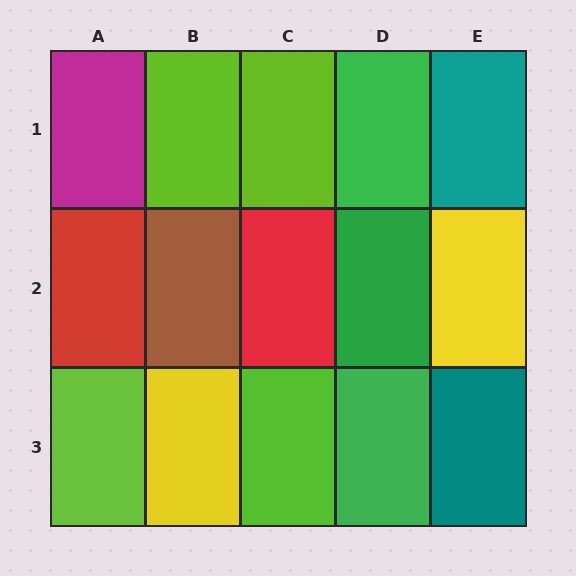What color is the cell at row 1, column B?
Lime.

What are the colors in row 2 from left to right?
Red, brown, red, green, yellow.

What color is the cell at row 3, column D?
Green.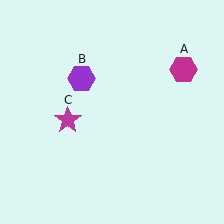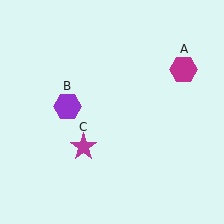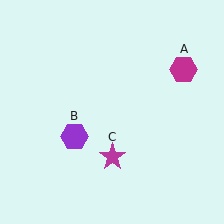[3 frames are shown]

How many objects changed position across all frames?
2 objects changed position: purple hexagon (object B), magenta star (object C).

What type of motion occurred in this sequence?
The purple hexagon (object B), magenta star (object C) rotated counterclockwise around the center of the scene.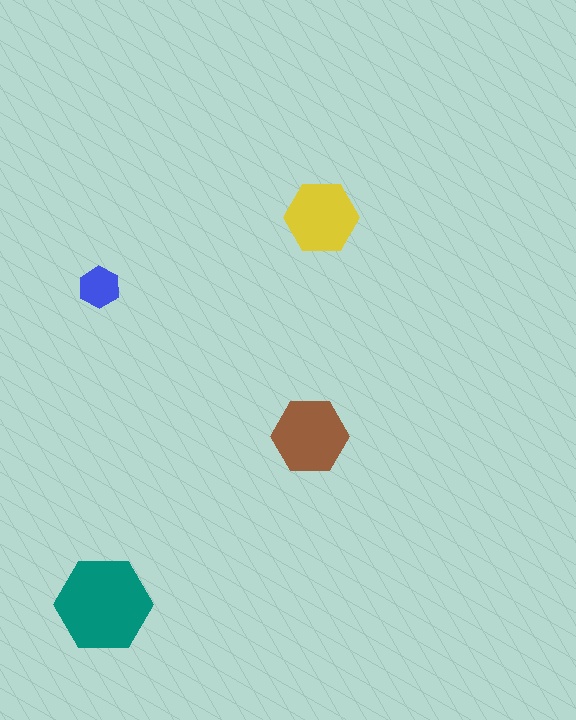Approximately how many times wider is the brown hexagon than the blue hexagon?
About 2 times wider.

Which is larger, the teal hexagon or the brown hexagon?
The teal one.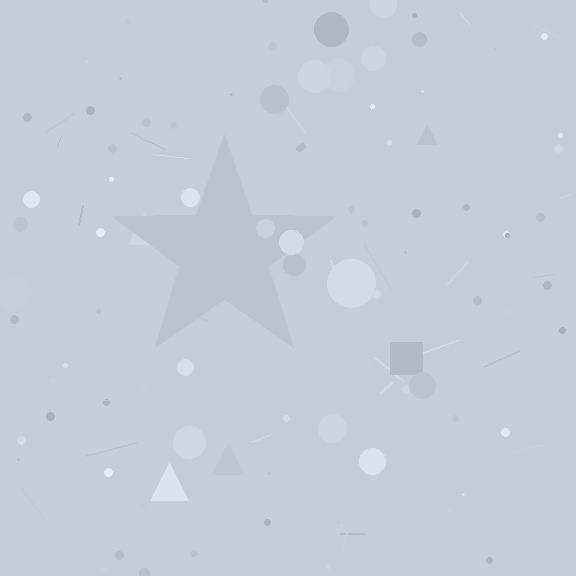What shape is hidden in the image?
A star is hidden in the image.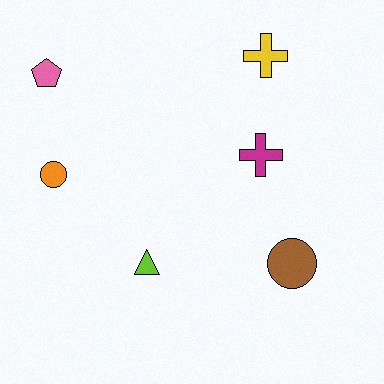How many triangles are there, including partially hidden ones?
There is 1 triangle.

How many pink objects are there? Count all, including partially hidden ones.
There is 1 pink object.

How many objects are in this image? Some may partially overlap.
There are 6 objects.